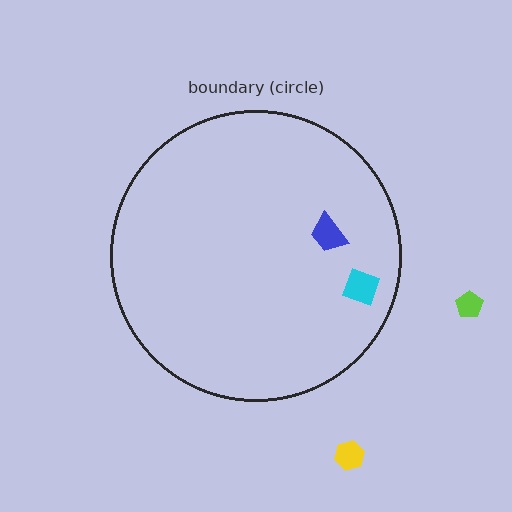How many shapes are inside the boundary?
2 inside, 2 outside.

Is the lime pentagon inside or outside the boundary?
Outside.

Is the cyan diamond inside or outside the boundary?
Inside.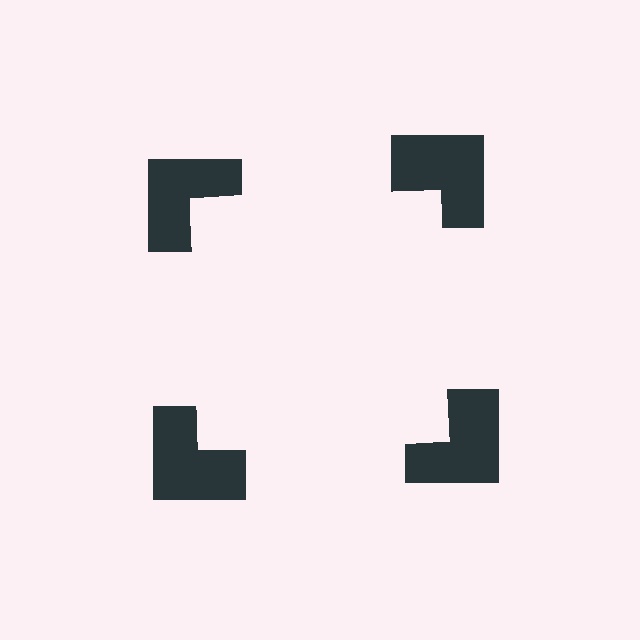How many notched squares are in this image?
There are 4 — one at each vertex of the illusory square.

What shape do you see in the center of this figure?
An illusory square — its edges are inferred from the aligned wedge cuts in the notched squares, not physically drawn.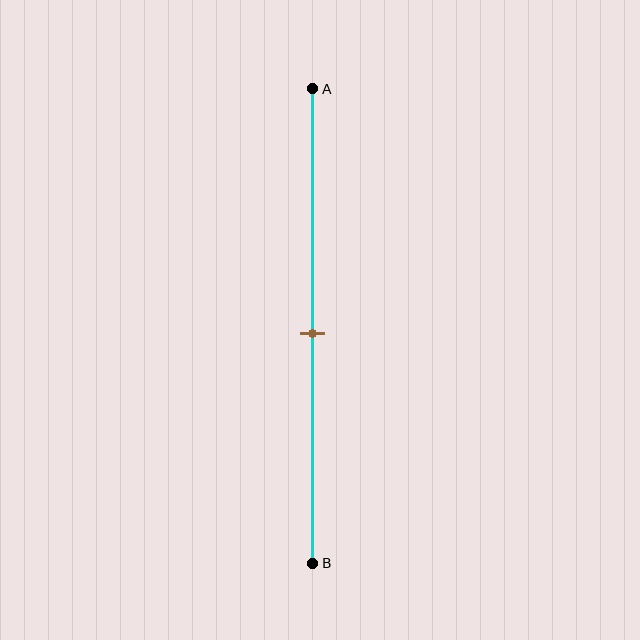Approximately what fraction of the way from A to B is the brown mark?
The brown mark is approximately 50% of the way from A to B.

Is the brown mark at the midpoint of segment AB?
Yes, the mark is approximately at the midpoint.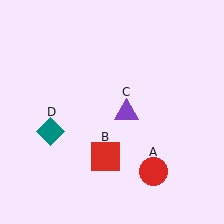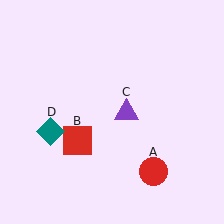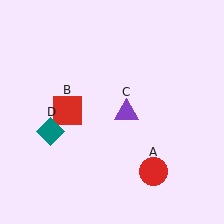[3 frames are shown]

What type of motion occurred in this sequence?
The red square (object B) rotated clockwise around the center of the scene.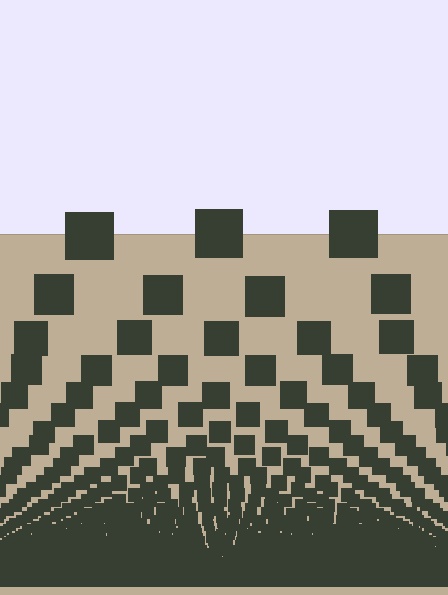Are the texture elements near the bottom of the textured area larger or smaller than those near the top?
Smaller. The gradient is inverted — elements near the bottom are smaller and denser.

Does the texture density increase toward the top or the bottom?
Density increases toward the bottom.